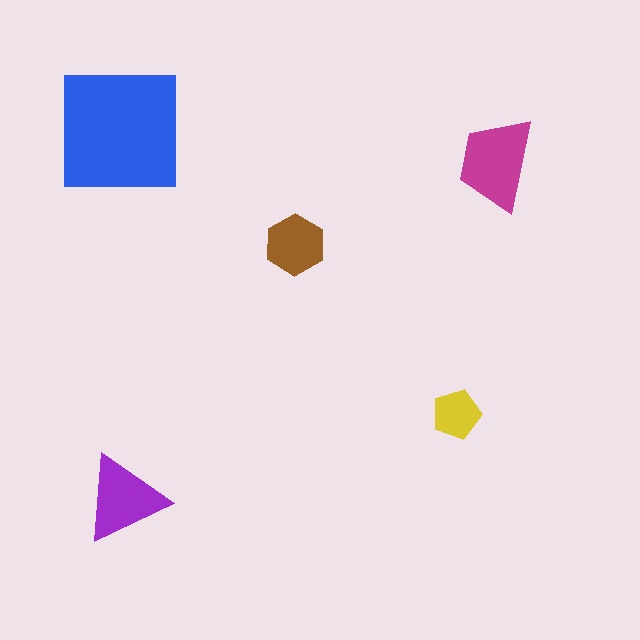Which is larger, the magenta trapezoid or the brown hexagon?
The magenta trapezoid.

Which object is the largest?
The blue square.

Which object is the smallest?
The yellow pentagon.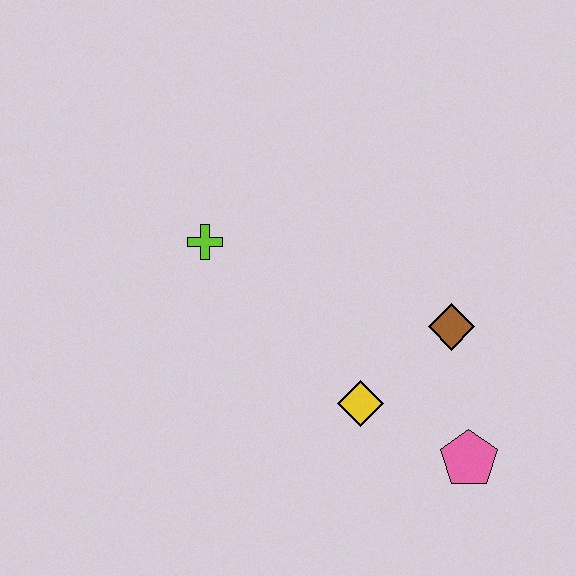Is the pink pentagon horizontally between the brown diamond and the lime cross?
No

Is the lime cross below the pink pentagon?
No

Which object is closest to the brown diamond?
The yellow diamond is closest to the brown diamond.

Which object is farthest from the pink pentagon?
The lime cross is farthest from the pink pentagon.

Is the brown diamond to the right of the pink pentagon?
No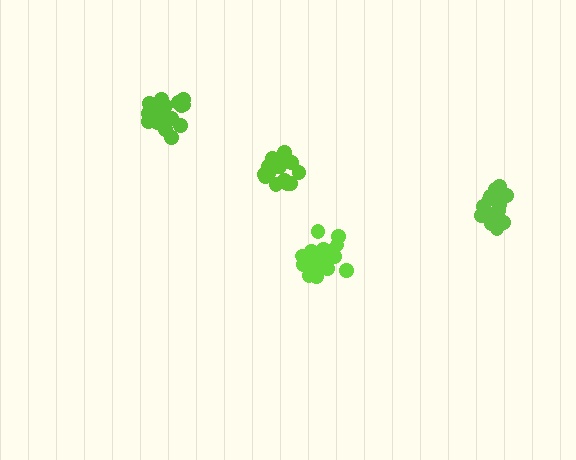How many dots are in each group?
Group 1: 21 dots, Group 2: 21 dots, Group 3: 15 dots, Group 4: 19 dots (76 total).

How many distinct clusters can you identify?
There are 4 distinct clusters.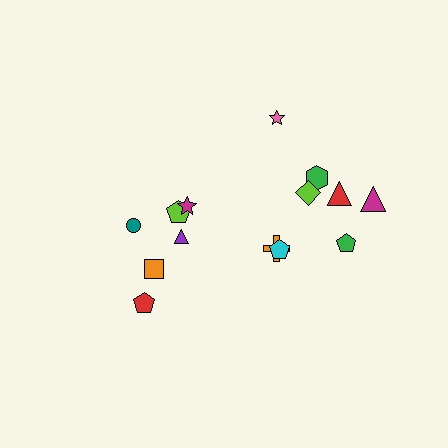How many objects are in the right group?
There are 8 objects.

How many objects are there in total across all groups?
There are 14 objects.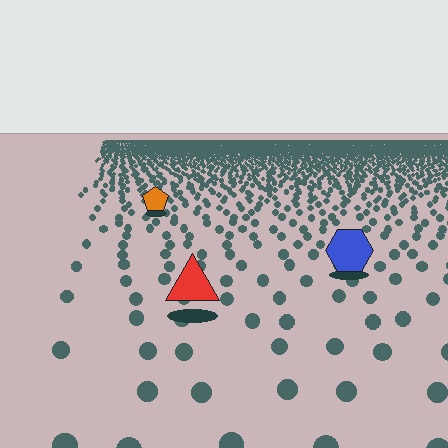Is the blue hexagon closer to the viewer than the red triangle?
No. The red triangle is closer — you can tell from the texture gradient: the ground texture is coarser near it.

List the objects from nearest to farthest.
From nearest to farthest: the red triangle, the blue hexagon, the orange pentagon.